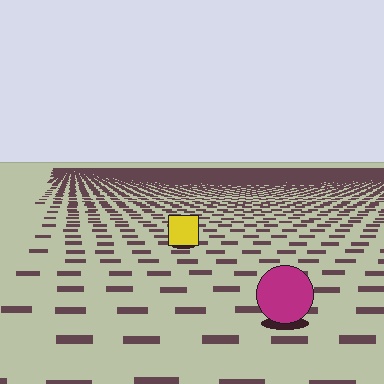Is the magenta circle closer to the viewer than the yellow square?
Yes. The magenta circle is closer — you can tell from the texture gradient: the ground texture is coarser near it.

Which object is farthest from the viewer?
The yellow square is farthest from the viewer. It appears smaller and the ground texture around it is denser.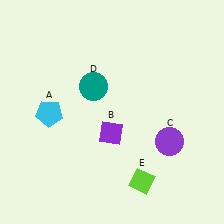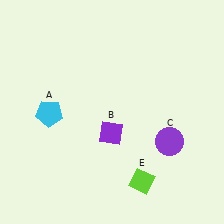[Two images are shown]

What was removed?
The teal circle (D) was removed in Image 2.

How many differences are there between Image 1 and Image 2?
There is 1 difference between the two images.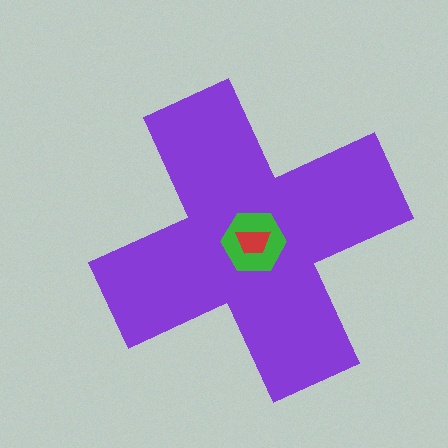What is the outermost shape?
The purple cross.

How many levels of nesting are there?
3.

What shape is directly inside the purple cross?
The green hexagon.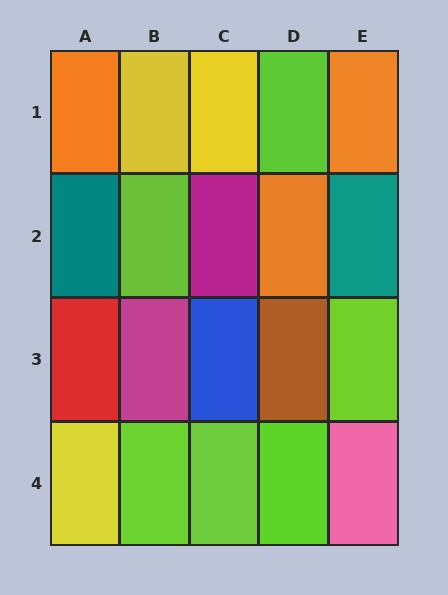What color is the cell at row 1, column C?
Yellow.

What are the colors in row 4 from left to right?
Yellow, lime, lime, lime, pink.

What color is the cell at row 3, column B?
Magenta.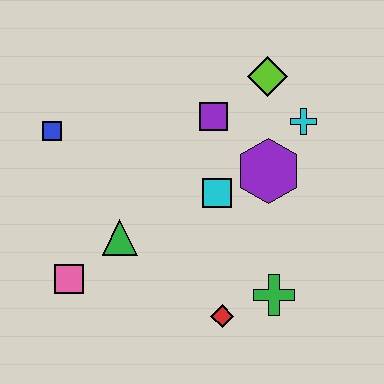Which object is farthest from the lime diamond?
The pink square is farthest from the lime diamond.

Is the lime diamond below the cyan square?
No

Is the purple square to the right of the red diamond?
No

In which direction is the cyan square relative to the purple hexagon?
The cyan square is to the left of the purple hexagon.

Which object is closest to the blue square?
The green triangle is closest to the blue square.